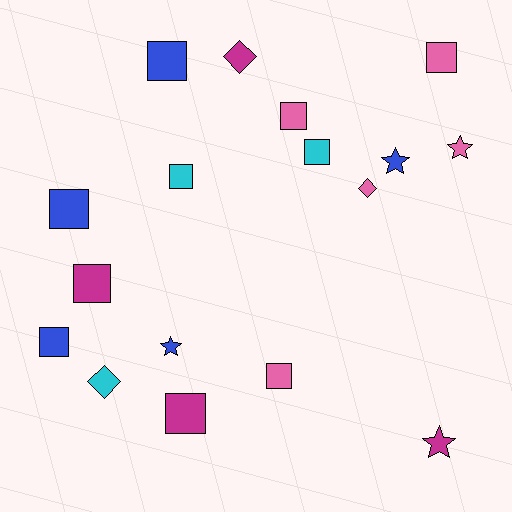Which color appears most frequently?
Blue, with 5 objects.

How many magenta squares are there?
There are 2 magenta squares.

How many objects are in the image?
There are 17 objects.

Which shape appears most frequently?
Square, with 10 objects.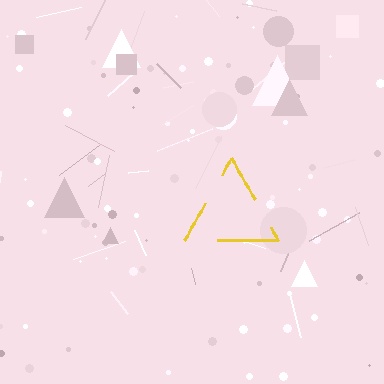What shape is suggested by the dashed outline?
The dashed outline suggests a triangle.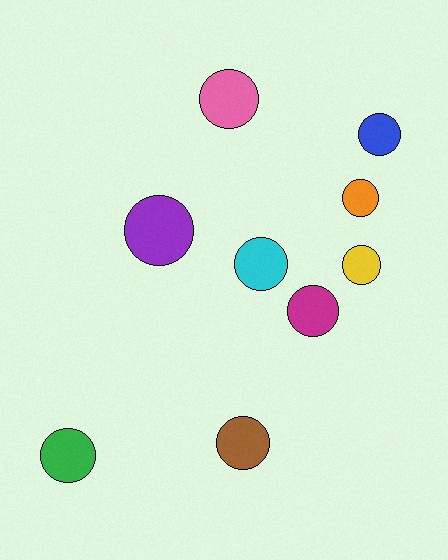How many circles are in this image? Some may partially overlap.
There are 9 circles.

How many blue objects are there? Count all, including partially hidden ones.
There is 1 blue object.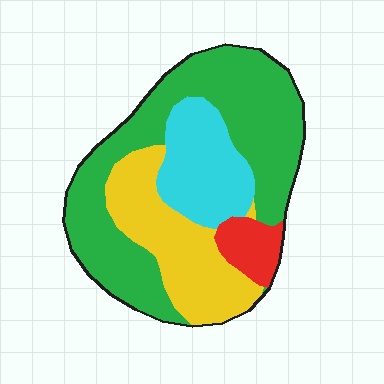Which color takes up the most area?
Green, at roughly 50%.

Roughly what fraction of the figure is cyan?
Cyan takes up about one fifth (1/5) of the figure.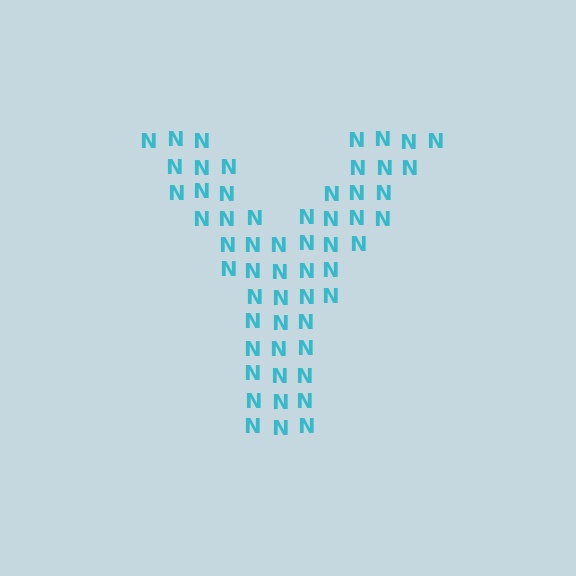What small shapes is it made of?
It is made of small letter N's.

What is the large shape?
The large shape is the letter Y.